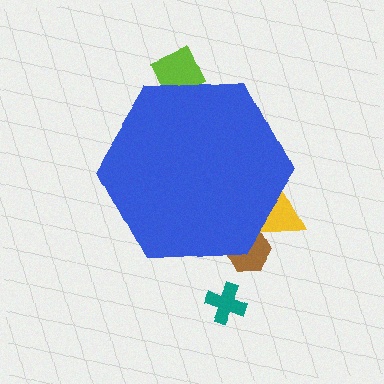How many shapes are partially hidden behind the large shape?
3 shapes are partially hidden.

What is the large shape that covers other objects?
A blue hexagon.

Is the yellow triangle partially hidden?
Yes, the yellow triangle is partially hidden behind the blue hexagon.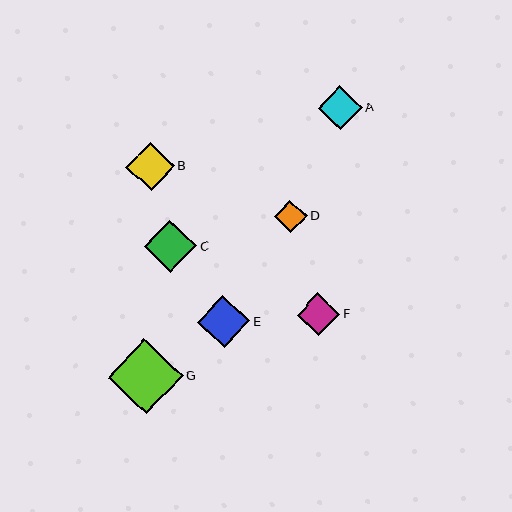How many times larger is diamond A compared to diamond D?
Diamond A is approximately 1.4 times the size of diamond D.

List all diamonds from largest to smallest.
From largest to smallest: G, C, E, B, A, F, D.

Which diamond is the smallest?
Diamond D is the smallest with a size of approximately 33 pixels.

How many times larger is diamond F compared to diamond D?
Diamond F is approximately 1.3 times the size of diamond D.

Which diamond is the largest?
Diamond G is the largest with a size of approximately 75 pixels.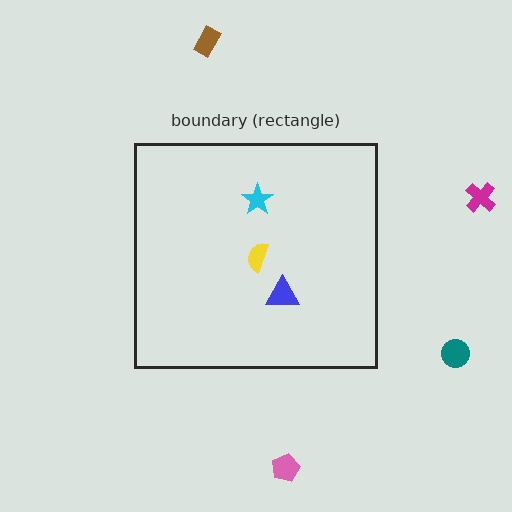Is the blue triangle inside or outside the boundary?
Inside.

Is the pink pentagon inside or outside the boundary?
Outside.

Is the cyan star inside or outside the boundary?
Inside.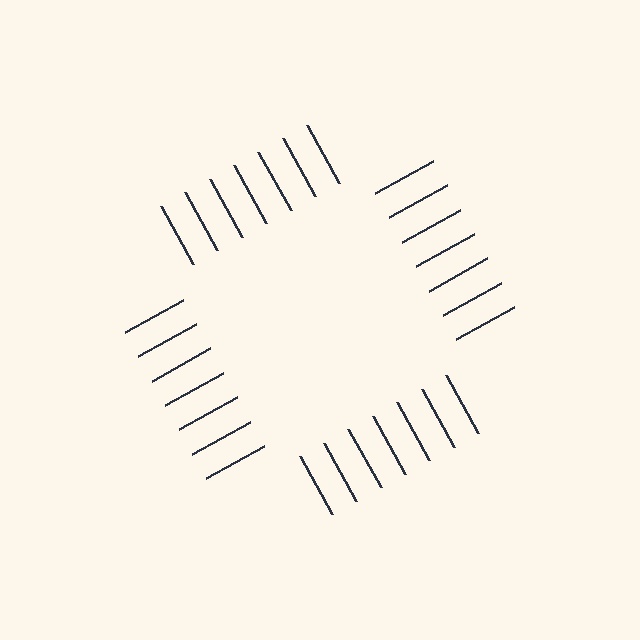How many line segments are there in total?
28 — 7 along each of the 4 edges.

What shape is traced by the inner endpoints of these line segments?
An illusory square — the line segments terminate on its edges but no continuous stroke is drawn.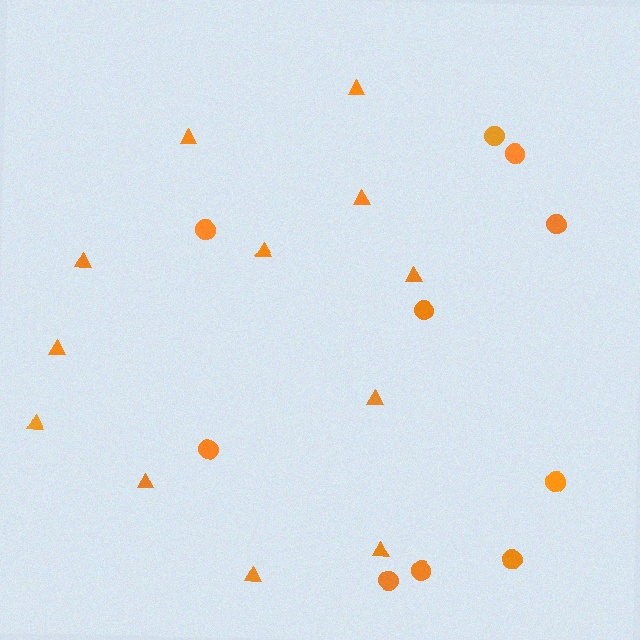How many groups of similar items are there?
There are 2 groups: one group of triangles (12) and one group of circles (10).